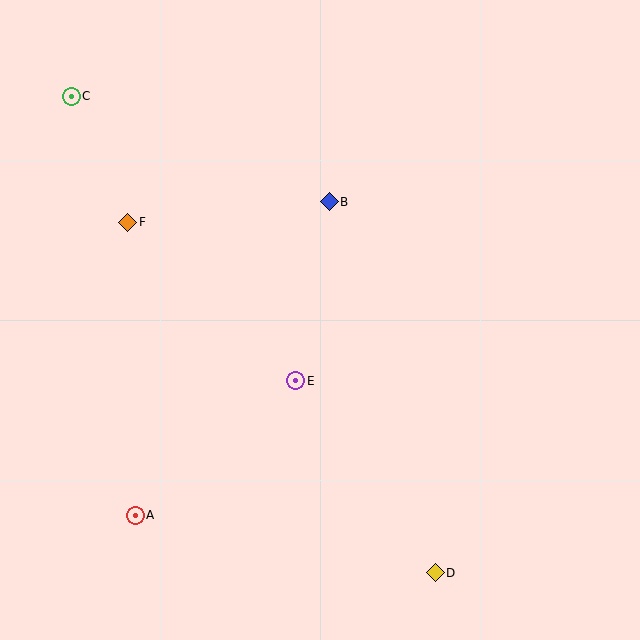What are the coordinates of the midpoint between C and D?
The midpoint between C and D is at (253, 334).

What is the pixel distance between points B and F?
The distance between B and F is 203 pixels.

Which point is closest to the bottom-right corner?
Point D is closest to the bottom-right corner.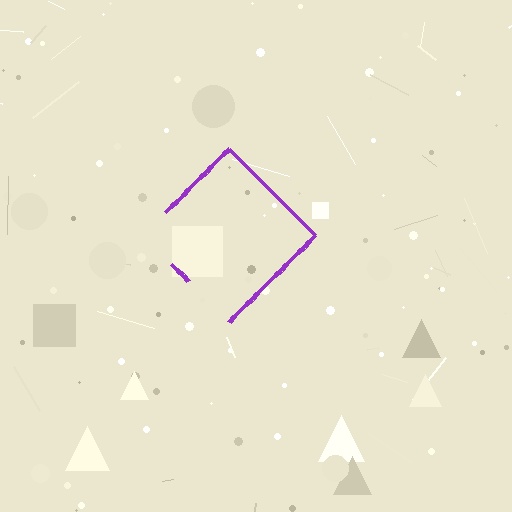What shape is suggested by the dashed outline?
The dashed outline suggests a diamond.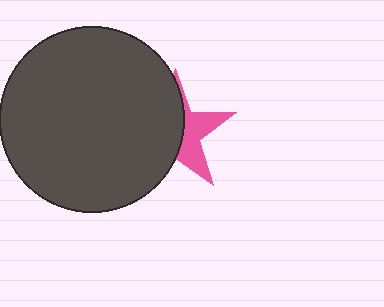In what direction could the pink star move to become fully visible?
The pink star could move right. That would shift it out from behind the dark gray circle entirely.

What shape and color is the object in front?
The object in front is a dark gray circle.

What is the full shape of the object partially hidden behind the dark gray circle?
The partially hidden object is a pink star.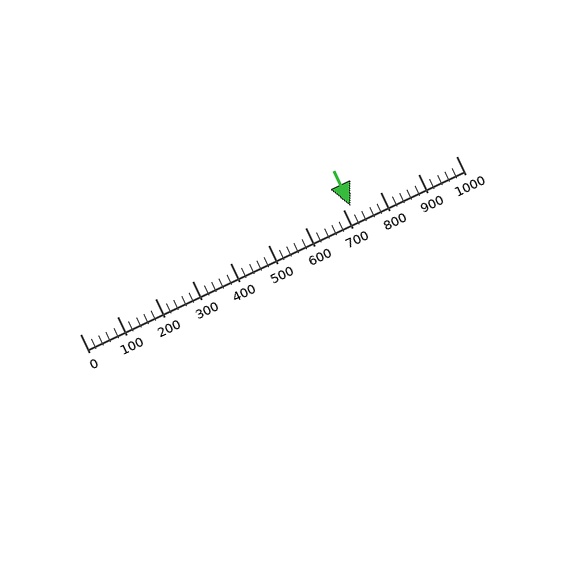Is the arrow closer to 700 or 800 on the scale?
The arrow is closer to 700.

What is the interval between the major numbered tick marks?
The major tick marks are spaced 100 units apart.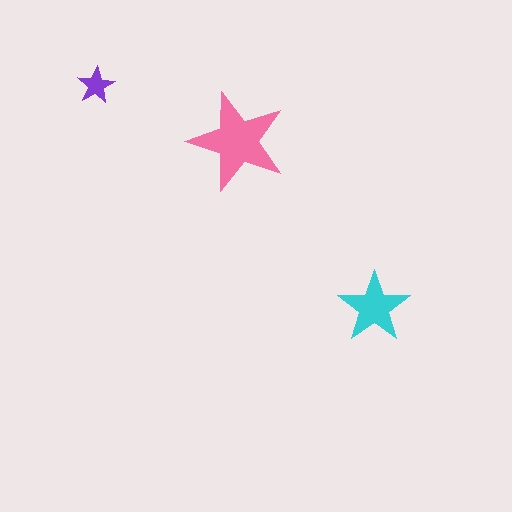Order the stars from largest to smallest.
the pink one, the cyan one, the purple one.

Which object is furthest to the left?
The purple star is leftmost.